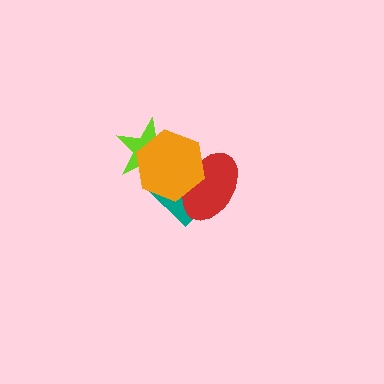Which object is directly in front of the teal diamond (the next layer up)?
The red ellipse is directly in front of the teal diamond.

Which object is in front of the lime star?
The orange hexagon is in front of the lime star.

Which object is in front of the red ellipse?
The orange hexagon is in front of the red ellipse.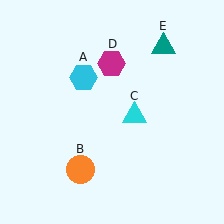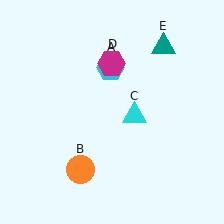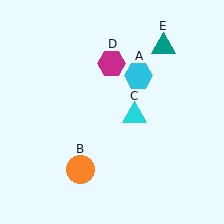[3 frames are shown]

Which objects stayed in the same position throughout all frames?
Orange circle (object B) and cyan triangle (object C) and magenta hexagon (object D) and teal triangle (object E) remained stationary.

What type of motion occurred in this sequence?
The cyan hexagon (object A) rotated clockwise around the center of the scene.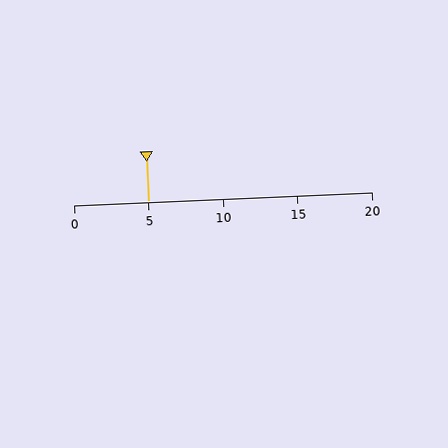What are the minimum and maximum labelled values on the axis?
The axis runs from 0 to 20.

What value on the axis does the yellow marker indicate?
The marker indicates approximately 5.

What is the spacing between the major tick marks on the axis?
The major ticks are spaced 5 apart.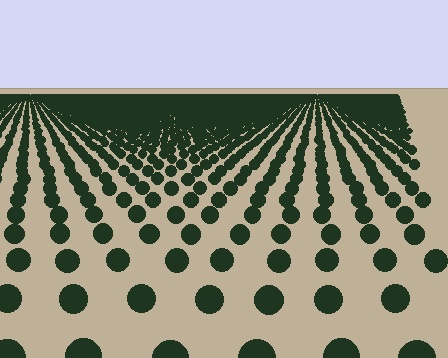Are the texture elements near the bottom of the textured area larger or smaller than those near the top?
Larger. Near the bottom, elements are closer to the viewer and appear at a bigger on-screen size.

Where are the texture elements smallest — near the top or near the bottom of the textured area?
Near the top.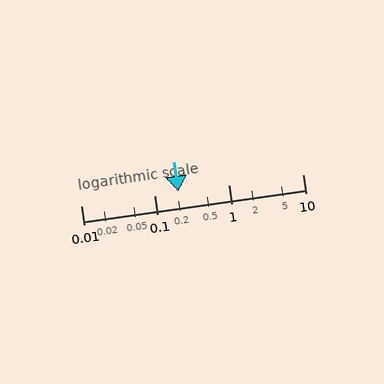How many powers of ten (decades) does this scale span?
The scale spans 3 decades, from 0.01 to 10.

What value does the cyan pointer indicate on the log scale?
The pointer indicates approximately 0.21.